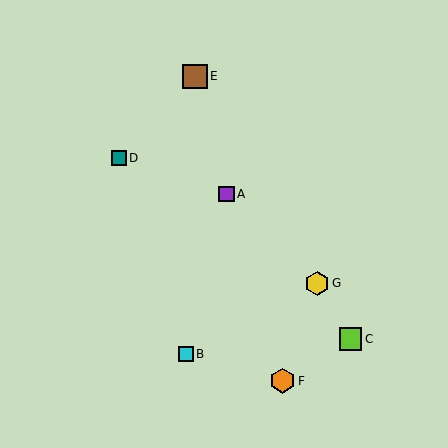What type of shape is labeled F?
Shape F is an orange hexagon.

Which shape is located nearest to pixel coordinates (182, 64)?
The brown square (labeled E) at (195, 76) is nearest to that location.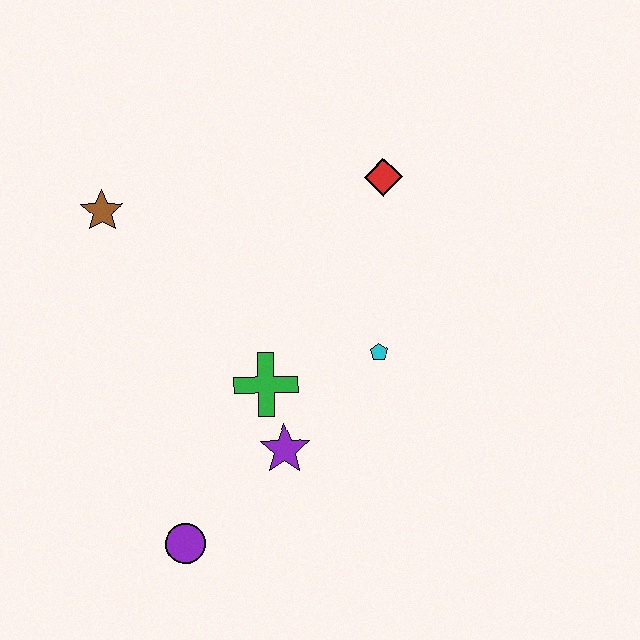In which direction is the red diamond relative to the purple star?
The red diamond is above the purple star.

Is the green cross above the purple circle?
Yes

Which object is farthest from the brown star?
The purple circle is farthest from the brown star.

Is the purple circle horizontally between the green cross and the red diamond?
No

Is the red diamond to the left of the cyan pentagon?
No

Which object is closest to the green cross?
The purple star is closest to the green cross.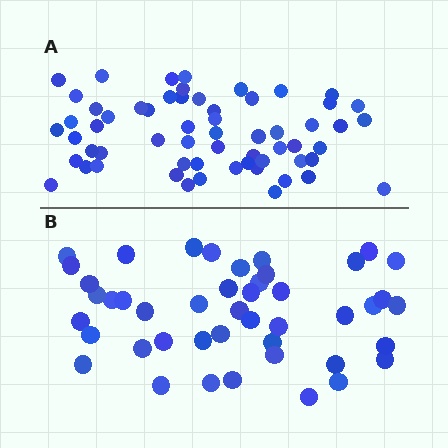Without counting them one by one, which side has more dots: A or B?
Region A (the top region) has more dots.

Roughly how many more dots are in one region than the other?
Region A has approximately 15 more dots than region B.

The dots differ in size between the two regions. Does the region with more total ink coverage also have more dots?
No. Region B has more total ink coverage because its dots are larger, but region A actually contains more individual dots. Total area can be misleading — the number of items is what matters here.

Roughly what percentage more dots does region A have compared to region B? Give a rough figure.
About 35% more.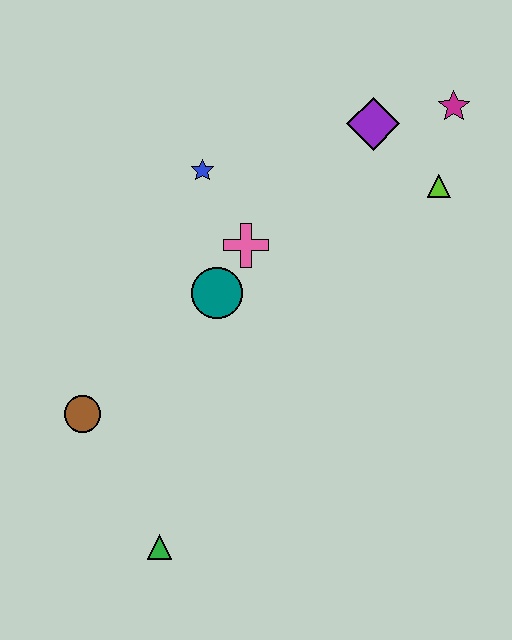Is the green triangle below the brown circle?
Yes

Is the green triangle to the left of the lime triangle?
Yes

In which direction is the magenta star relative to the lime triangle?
The magenta star is above the lime triangle.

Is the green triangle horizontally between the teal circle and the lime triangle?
No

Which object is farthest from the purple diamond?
The green triangle is farthest from the purple diamond.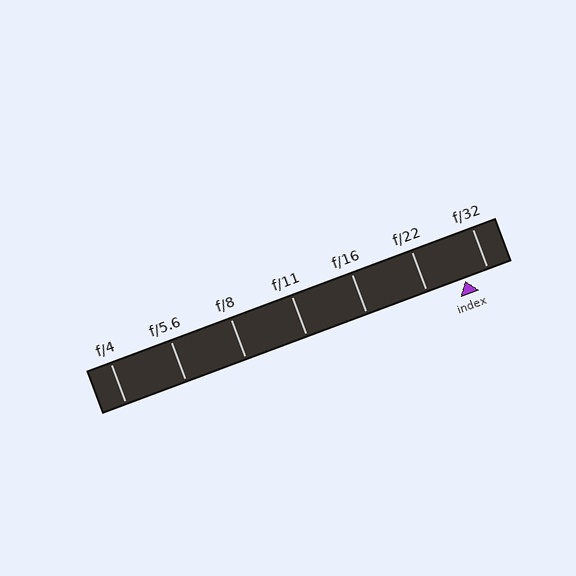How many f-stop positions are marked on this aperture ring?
There are 7 f-stop positions marked.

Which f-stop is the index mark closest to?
The index mark is closest to f/32.